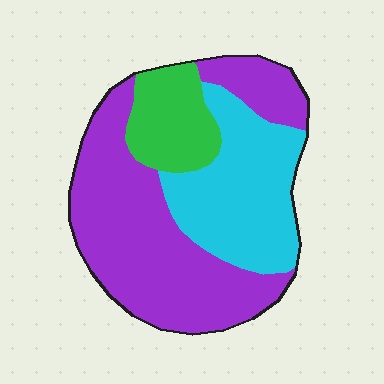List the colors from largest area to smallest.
From largest to smallest: purple, cyan, green.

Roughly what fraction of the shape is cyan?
Cyan takes up between a sixth and a third of the shape.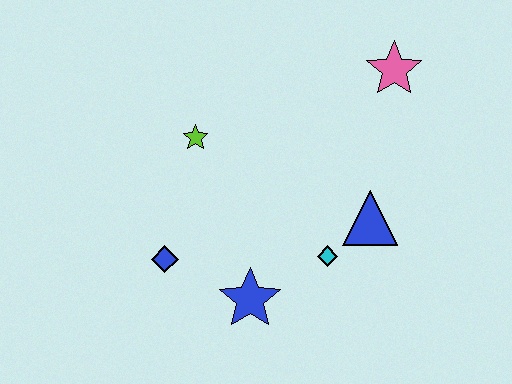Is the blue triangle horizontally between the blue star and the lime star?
No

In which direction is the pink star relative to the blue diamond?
The pink star is to the right of the blue diamond.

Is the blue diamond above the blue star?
Yes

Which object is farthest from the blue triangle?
The blue diamond is farthest from the blue triangle.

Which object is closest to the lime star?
The blue diamond is closest to the lime star.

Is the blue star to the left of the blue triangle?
Yes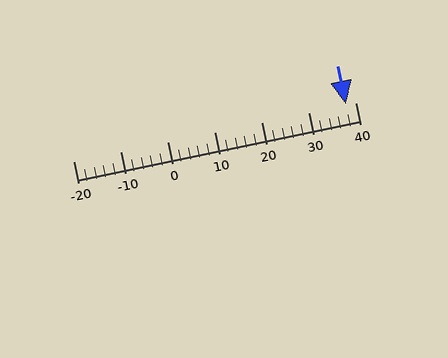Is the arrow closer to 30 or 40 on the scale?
The arrow is closer to 40.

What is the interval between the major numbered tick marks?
The major tick marks are spaced 10 units apart.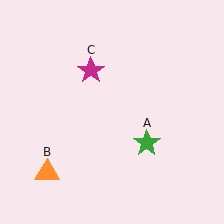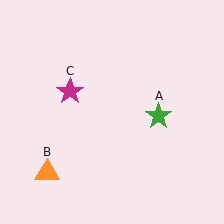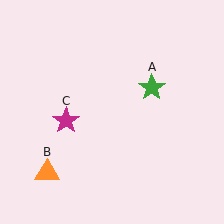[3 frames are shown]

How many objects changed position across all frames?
2 objects changed position: green star (object A), magenta star (object C).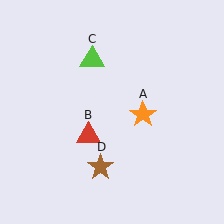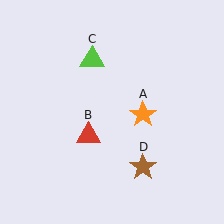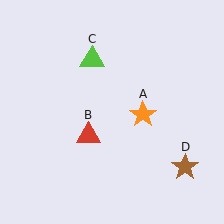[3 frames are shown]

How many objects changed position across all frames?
1 object changed position: brown star (object D).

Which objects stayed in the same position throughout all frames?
Orange star (object A) and red triangle (object B) and lime triangle (object C) remained stationary.